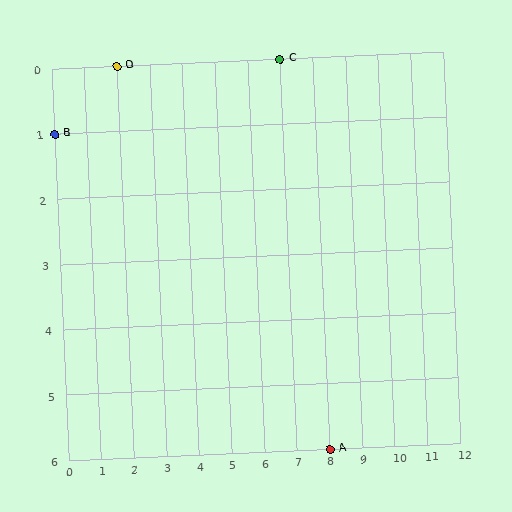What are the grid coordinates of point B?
Point B is at grid coordinates (0, 1).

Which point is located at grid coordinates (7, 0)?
Point C is at (7, 0).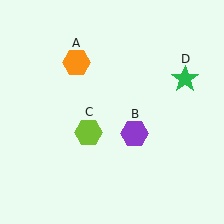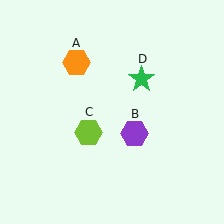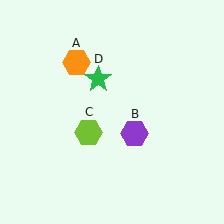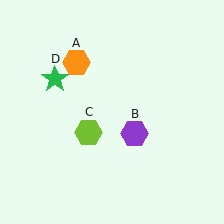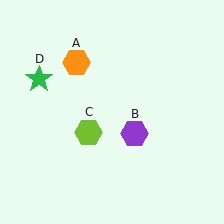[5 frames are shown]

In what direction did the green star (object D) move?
The green star (object D) moved left.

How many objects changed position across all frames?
1 object changed position: green star (object D).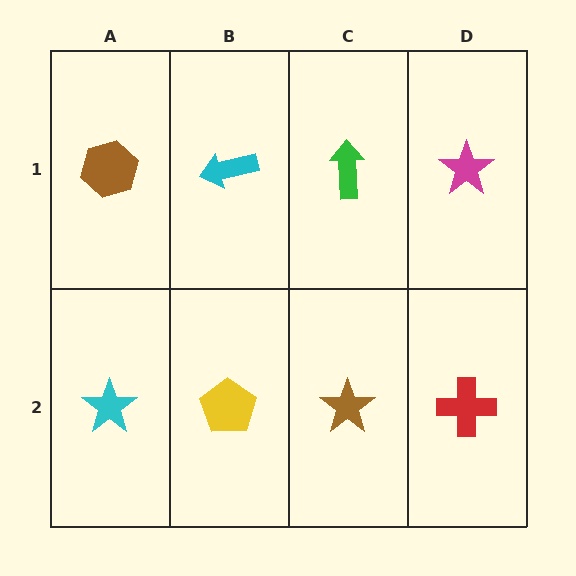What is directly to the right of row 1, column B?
A green arrow.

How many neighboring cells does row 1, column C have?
3.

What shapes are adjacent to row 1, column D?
A red cross (row 2, column D), a green arrow (row 1, column C).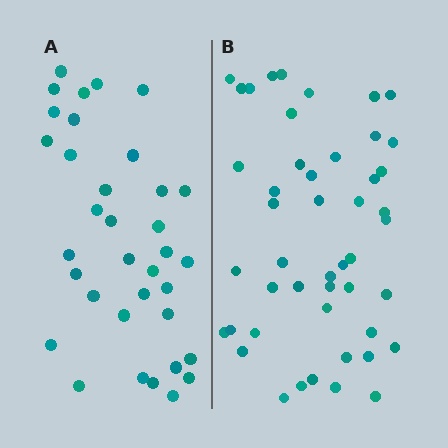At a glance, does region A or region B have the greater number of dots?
Region B (the right region) has more dots.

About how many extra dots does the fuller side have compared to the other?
Region B has roughly 12 or so more dots than region A.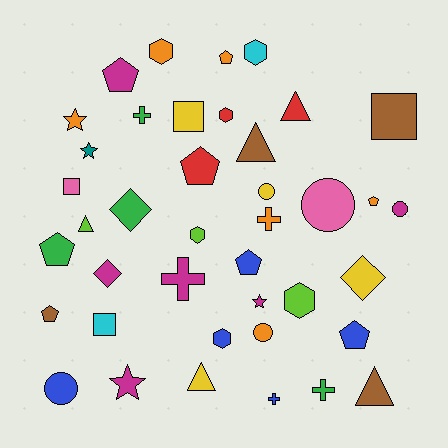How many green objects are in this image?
There are 4 green objects.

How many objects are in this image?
There are 40 objects.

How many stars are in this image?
There are 4 stars.